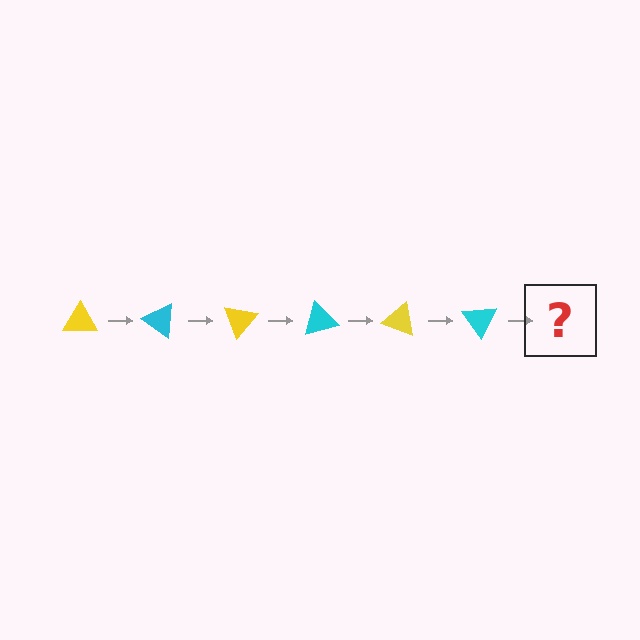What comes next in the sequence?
The next element should be a yellow triangle, rotated 210 degrees from the start.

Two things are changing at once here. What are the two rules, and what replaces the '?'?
The two rules are that it rotates 35 degrees each step and the color cycles through yellow and cyan. The '?' should be a yellow triangle, rotated 210 degrees from the start.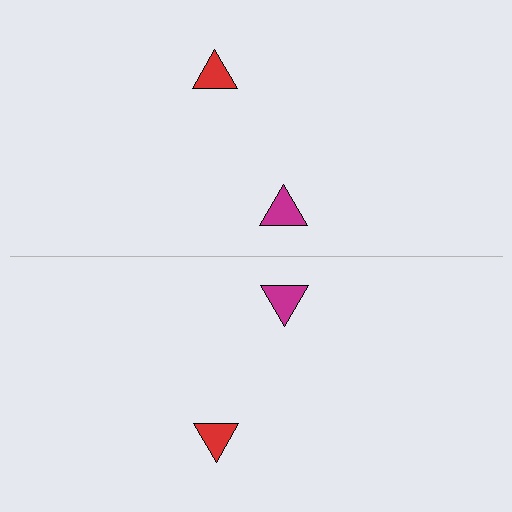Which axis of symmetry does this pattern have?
The pattern has a horizontal axis of symmetry running through the center of the image.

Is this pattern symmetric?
Yes, this pattern has bilateral (reflection) symmetry.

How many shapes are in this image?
There are 4 shapes in this image.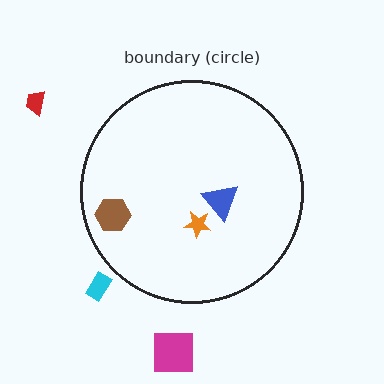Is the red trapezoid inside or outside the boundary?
Outside.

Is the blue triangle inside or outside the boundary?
Inside.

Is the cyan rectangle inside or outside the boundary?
Outside.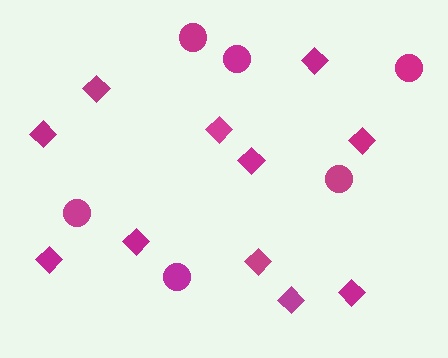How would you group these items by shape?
There are 2 groups: one group of circles (6) and one group of diamonds (11).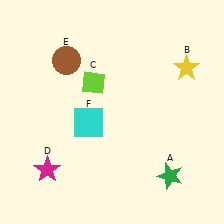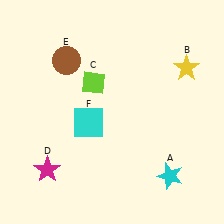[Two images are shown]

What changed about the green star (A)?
In Image 1, A is green. In Image 2, it changed to cyan.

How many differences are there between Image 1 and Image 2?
There is 1 difference between the two images.